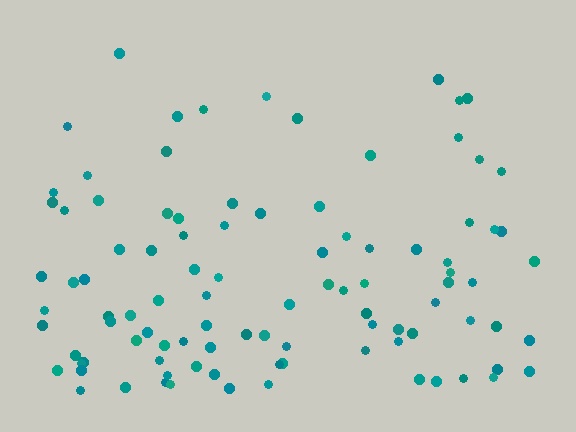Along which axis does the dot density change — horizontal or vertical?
Vertical.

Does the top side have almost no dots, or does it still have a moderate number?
Still a moderate number, just noticeably fewer than the bottom.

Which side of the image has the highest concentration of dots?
The bottom.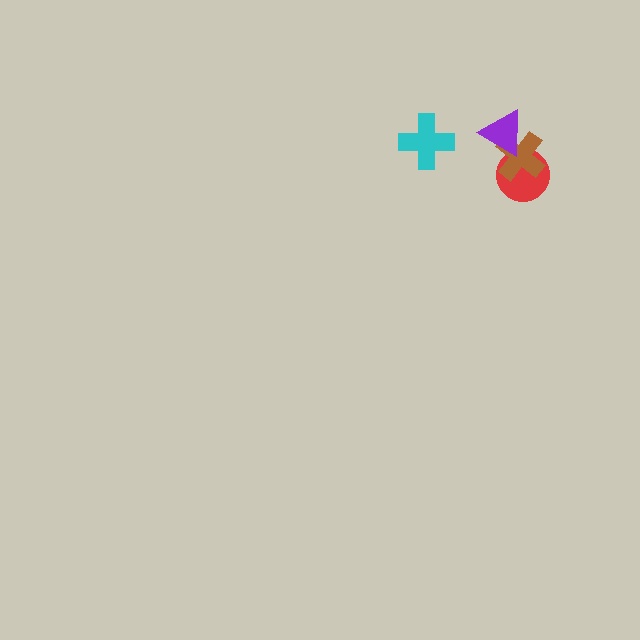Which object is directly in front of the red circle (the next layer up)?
The brown cross is directly in front of the red circle.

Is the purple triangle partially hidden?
No, no other shape covers it.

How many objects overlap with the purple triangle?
2 objects overlap with the purple triangle.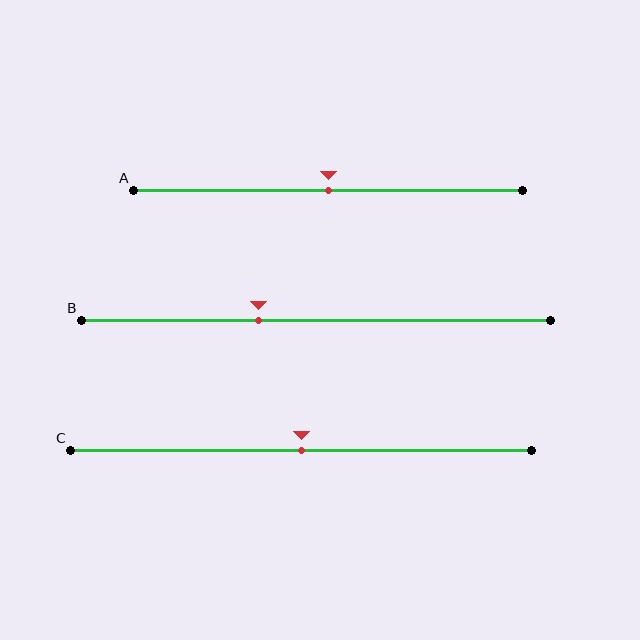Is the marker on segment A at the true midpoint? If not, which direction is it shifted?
Yes, the marker on segment A is at the true midpoint.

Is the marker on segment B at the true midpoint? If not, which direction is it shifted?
No, the marker on segment B is shifted to the left by about 12% of the segment length.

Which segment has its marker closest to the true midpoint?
Segment A has its marker closest to the true midpoint.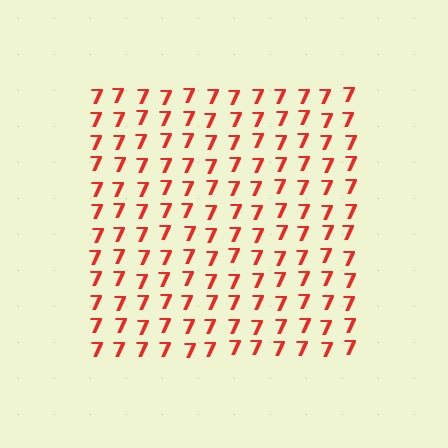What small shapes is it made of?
It is made of small digit 7's.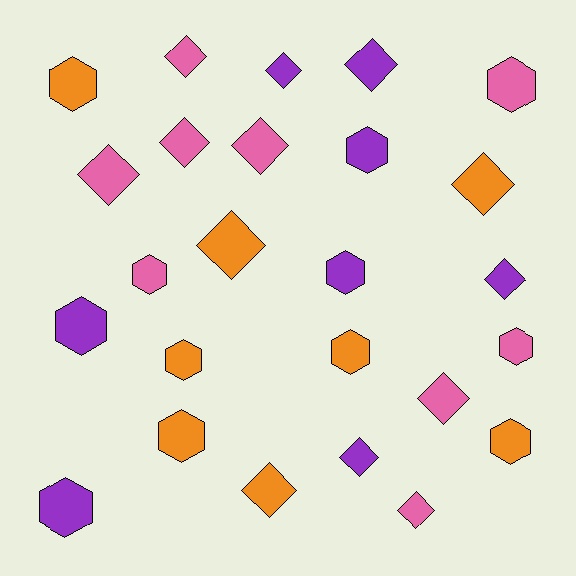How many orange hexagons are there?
There are 5 orange hexagons.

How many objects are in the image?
There are 25 objects.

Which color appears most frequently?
Pink, with 9 objects.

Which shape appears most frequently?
Diamond, with 13 objects.